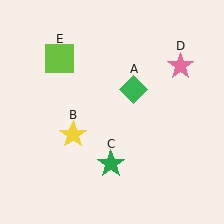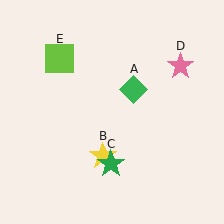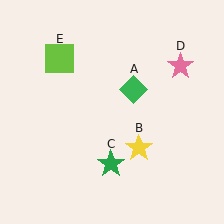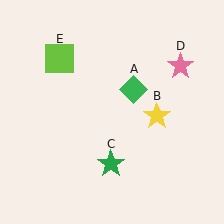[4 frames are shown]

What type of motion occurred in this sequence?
The yellow star (object B) rotated counterclockwise around the center of the scene.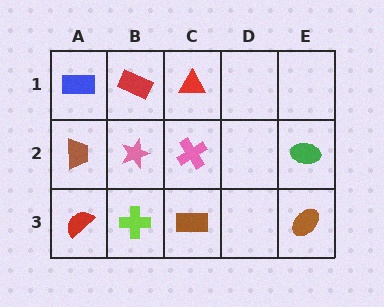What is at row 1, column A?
A blue rectangle.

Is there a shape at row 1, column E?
No, that cell is empty.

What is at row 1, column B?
A red rectangle.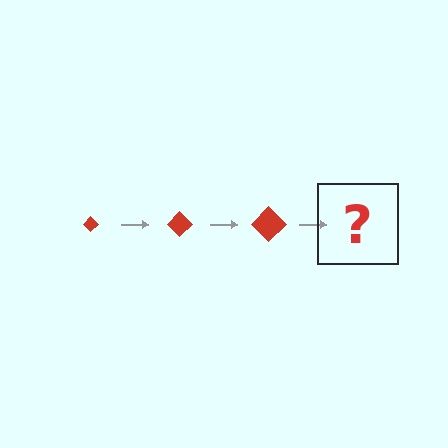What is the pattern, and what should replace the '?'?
The pattern is that the diamond gets progressively larger each step. The '?' should be a red diamond, larger than the previous one.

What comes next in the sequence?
The next element should be a red diamond, larger than the previous one.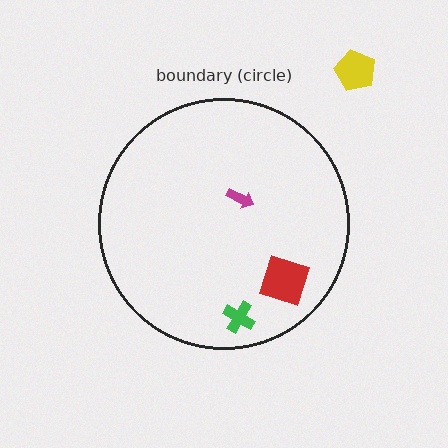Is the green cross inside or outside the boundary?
Inside.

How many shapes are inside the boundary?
3 inside, 1 outside.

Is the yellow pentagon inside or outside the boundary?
Outside.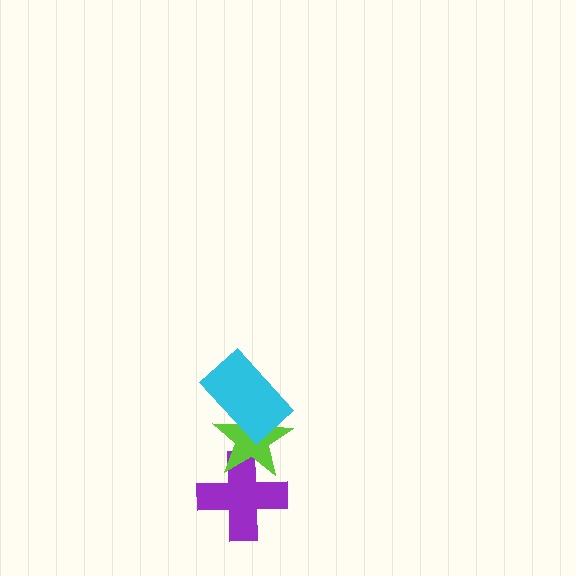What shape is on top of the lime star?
The cyan rectangle is on top of the lime star.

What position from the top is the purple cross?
The purple cross is 3rd from the top.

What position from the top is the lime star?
The lime star is 2nd from the top.